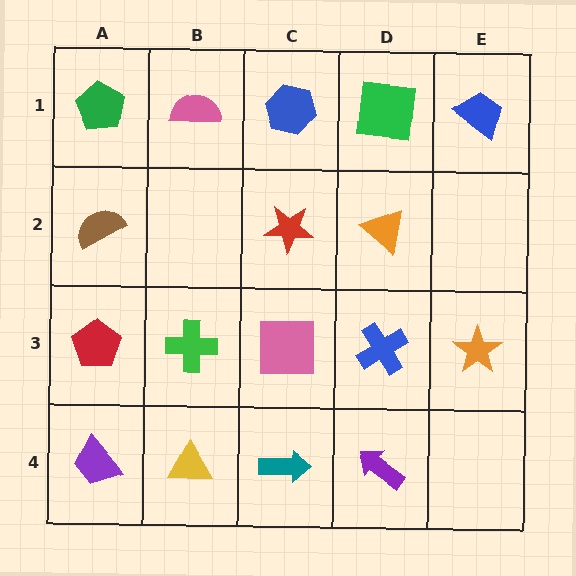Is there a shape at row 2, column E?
No, that cell is empty.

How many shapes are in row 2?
3 shapes.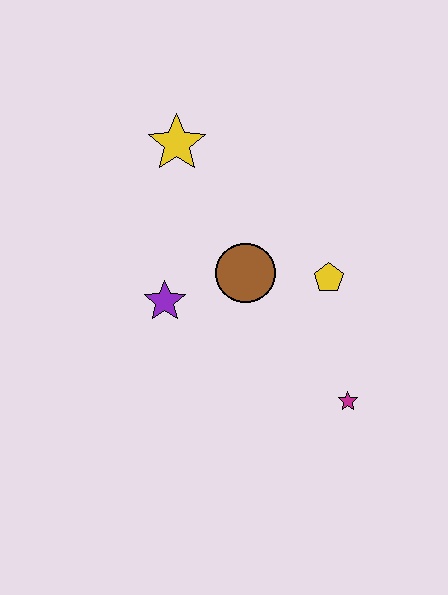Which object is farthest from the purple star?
The magenta star is farthest from the purple star.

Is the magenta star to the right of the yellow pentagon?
Yes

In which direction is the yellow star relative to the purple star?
The yellow star is above the purple star.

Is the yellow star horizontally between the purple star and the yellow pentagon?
Yes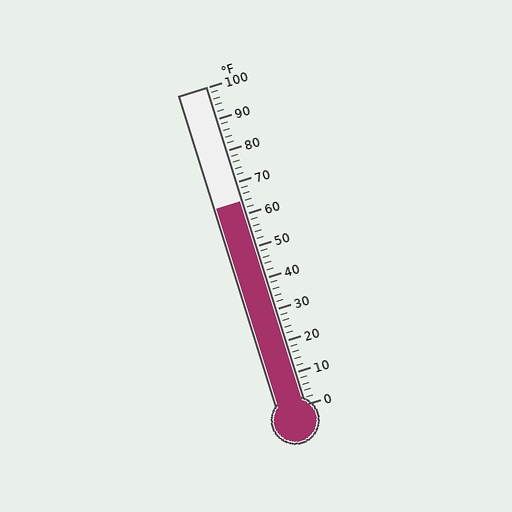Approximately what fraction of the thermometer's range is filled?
The thermometer is filled to approximately 65% of its range.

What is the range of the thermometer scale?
The thermometer scale ranges from 0°F to 100°F.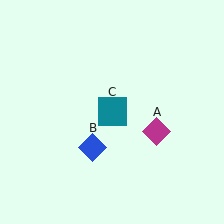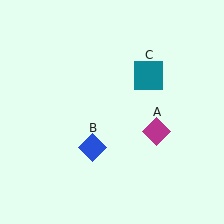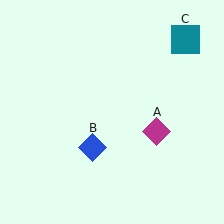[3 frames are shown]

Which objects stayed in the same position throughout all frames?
Magenta diamond (object A) and blue diamond (object B) remained stationary.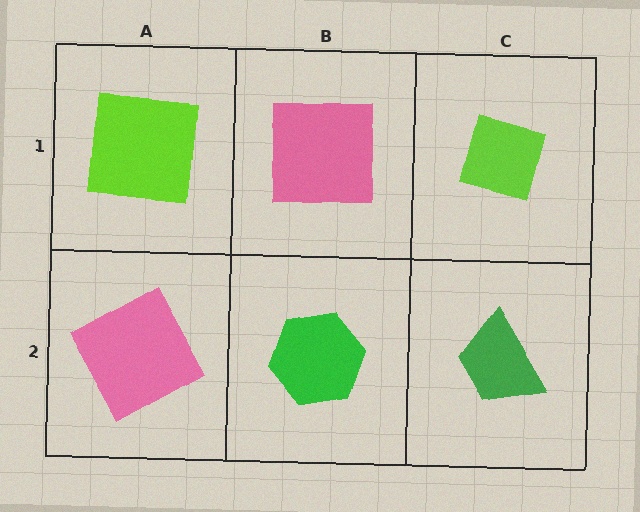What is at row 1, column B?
A pink square.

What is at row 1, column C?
A lime square.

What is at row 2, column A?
A pink square.